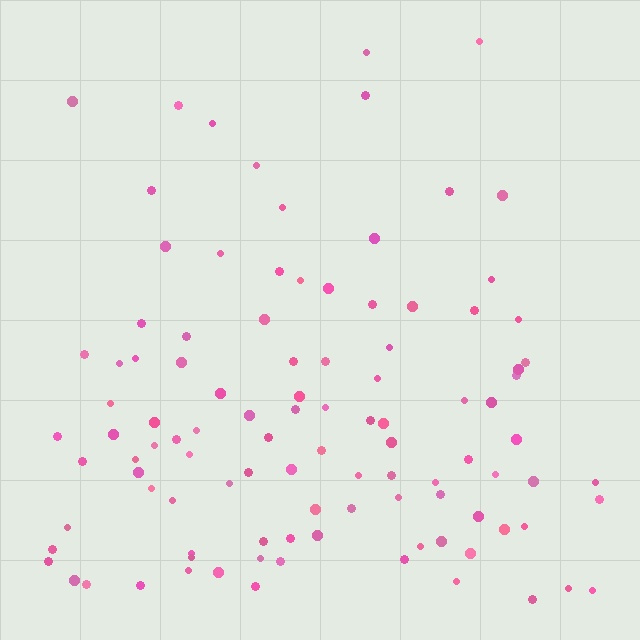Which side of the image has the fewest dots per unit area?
The top.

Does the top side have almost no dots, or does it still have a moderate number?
Still a moderate number, just noticeably fewer than the bottom.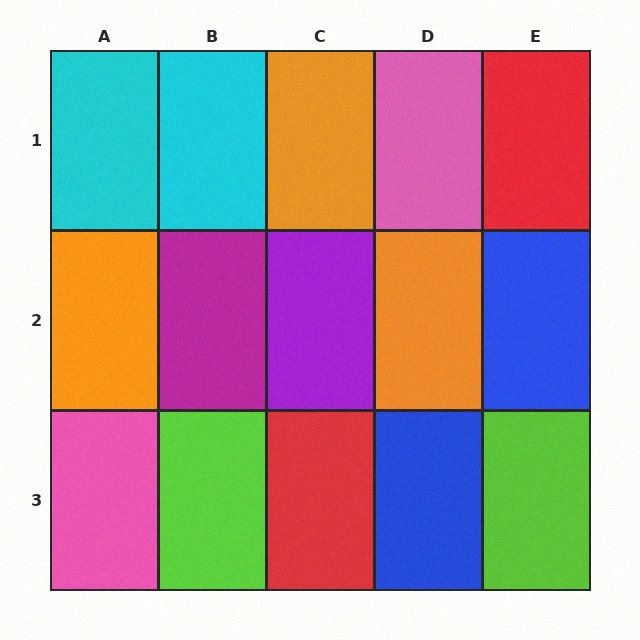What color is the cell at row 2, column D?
Orange.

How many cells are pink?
2 cells are pink.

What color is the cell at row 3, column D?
Blue.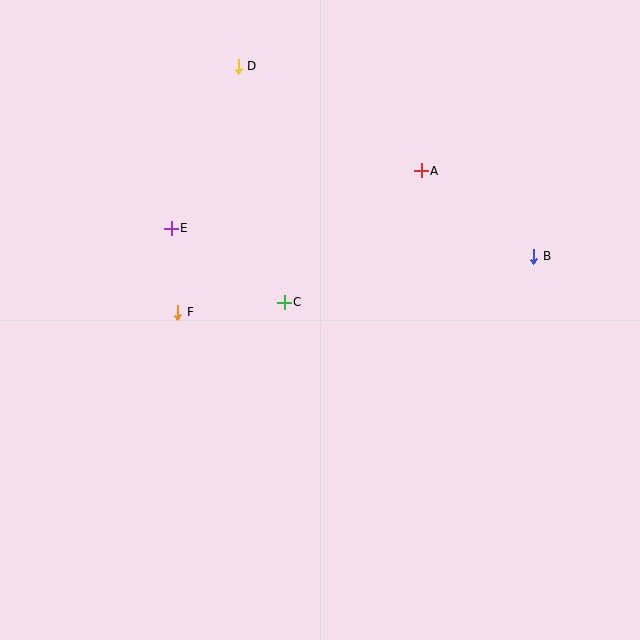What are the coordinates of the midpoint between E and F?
The midpoint between E and F is at (175, 270).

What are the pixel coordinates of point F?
Point F is at (178, 312).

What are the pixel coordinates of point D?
Point D is at (238, 66).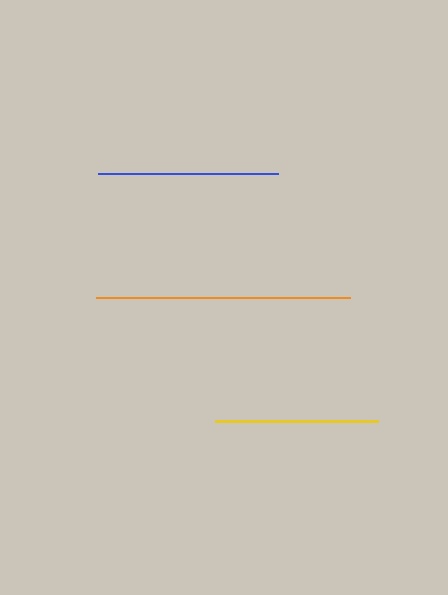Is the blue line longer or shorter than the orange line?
The orange line is longer than the blue line.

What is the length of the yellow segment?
The yellow segment is approximately 163 pixels long.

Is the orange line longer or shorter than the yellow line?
The orange line is longer than the yellow line.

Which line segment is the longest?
The orange line is the longest at approximately 254 pixels.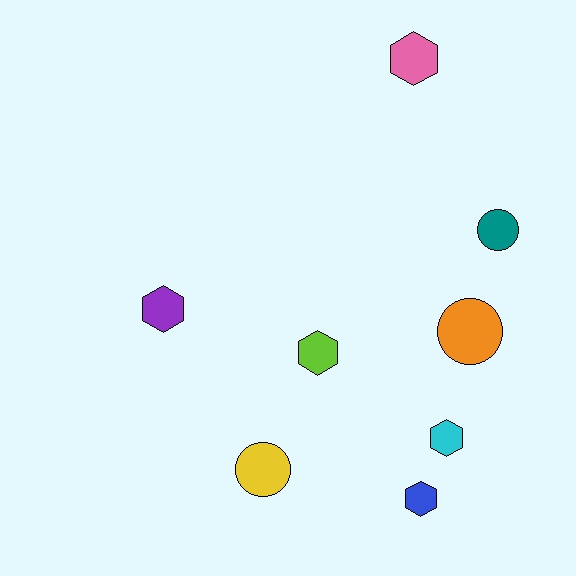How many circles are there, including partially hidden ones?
There are 3 circles.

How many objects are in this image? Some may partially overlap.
There are 8 objects.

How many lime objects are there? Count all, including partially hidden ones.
There is 1 lime object.